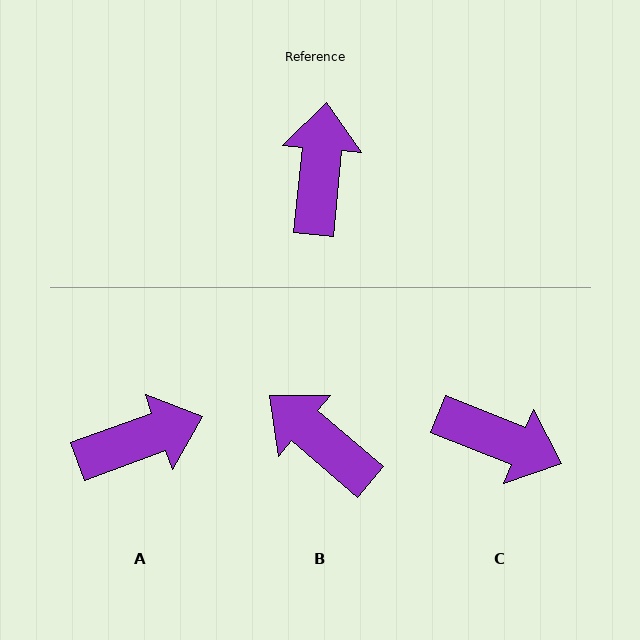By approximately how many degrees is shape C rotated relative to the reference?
Approximately 106 degrees clockwise.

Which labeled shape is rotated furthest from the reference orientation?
C, about 106 degrees away.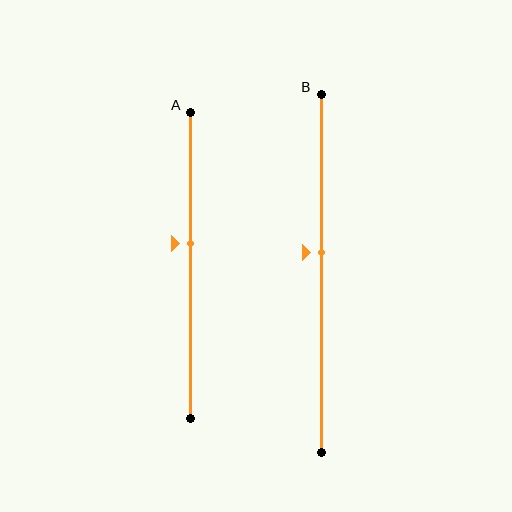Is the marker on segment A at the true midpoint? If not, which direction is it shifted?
No, the marker on segment A is shifted upward by about 7% of the segment length.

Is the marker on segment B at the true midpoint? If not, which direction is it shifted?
No, the marker on segment B is shifted upward by about 6% of the segment length.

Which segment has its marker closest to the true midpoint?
Segment B has its marker closest to the true midpoint.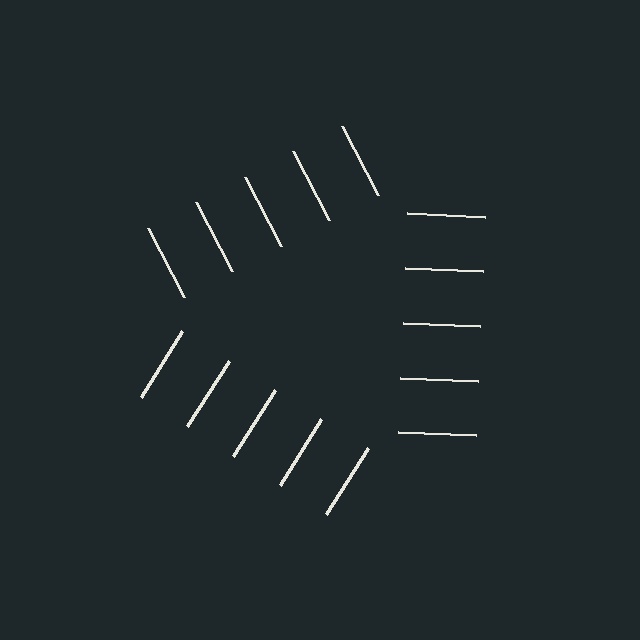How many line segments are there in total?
15 — 5 along each of the 3 edges.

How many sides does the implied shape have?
3 sides — the line-ends trace a triangle.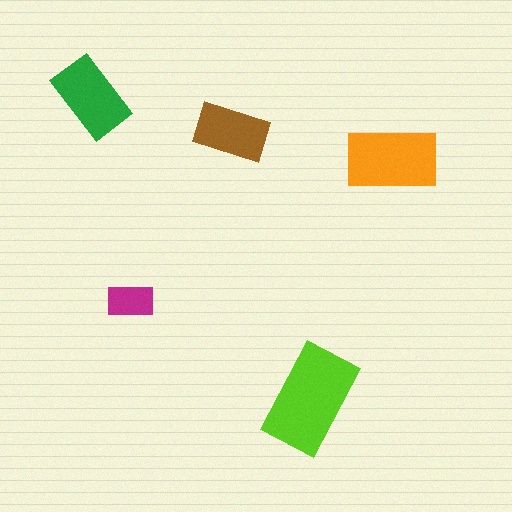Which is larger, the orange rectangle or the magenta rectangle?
The orange one.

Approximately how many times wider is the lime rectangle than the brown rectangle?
About 1.5 times wider.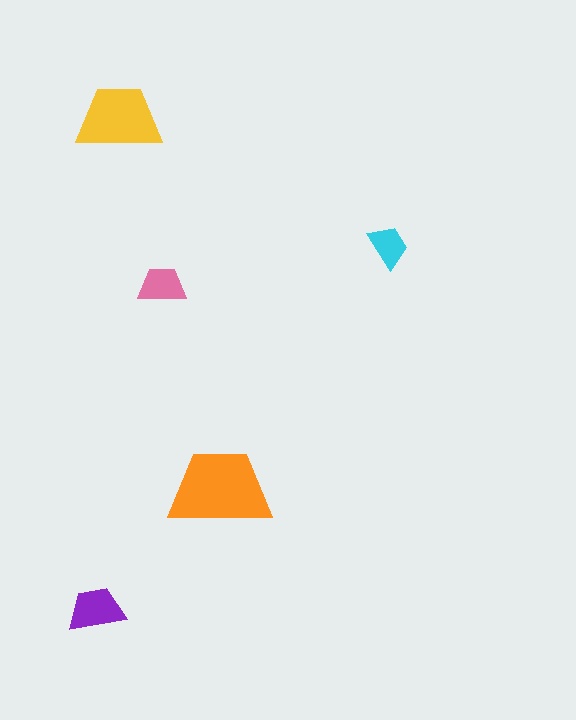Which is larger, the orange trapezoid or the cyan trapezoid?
The orange one.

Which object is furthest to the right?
The cyan trapezoid is rightmost.